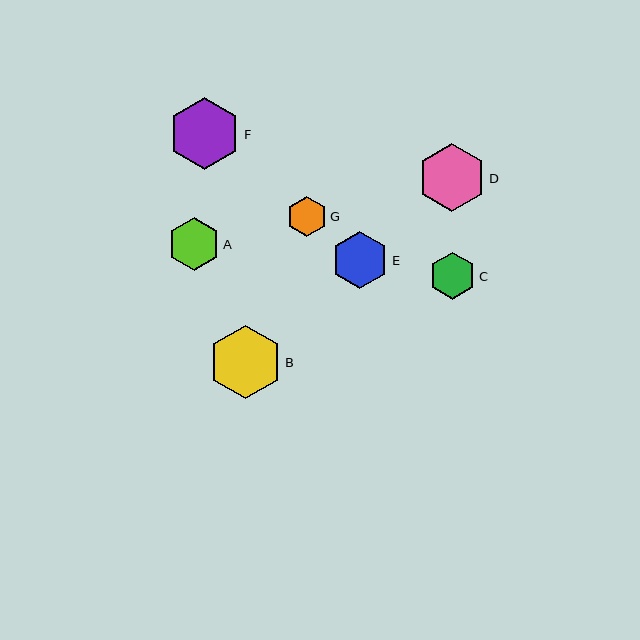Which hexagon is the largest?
Hexagon B is the largest with a size of approximately 73 pixels.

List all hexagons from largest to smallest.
From largest to smallest: B, F, D, E, A, C, G.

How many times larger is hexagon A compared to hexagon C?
Hexagon A is approximately 1.1 times the size of hexagon C.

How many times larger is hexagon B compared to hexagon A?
Hexagon B is approximately 1.4 times the size of hexagon A.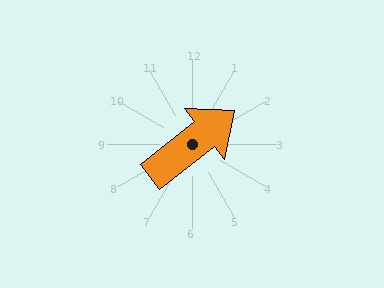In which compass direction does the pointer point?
Northeast.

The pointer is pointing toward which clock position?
Roughly 2 o'clock.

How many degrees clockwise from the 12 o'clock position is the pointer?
Approximately 52 degrees.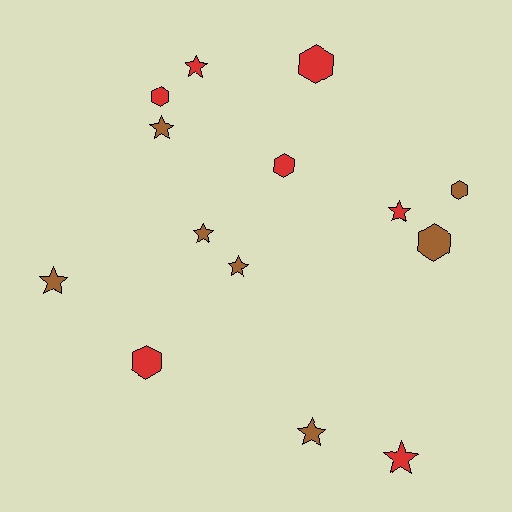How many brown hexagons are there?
There are 2 brown hexagons.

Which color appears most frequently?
Brown, with 7 objects.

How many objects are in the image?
There are 14 objects.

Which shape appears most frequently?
Star, with 8 objects.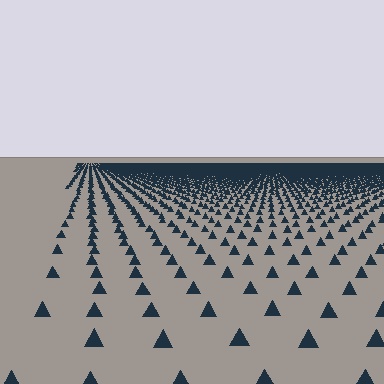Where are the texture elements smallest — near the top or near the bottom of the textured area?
Near the top.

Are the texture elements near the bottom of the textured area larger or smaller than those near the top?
Larger. Near the bottom, elements are closer to the viewer and appear at a bigger on-screen size.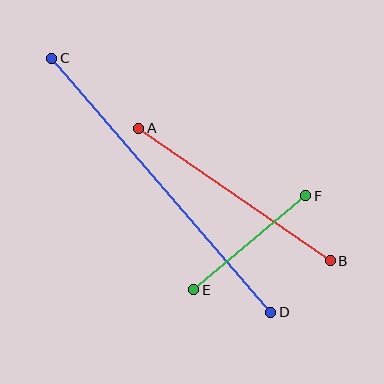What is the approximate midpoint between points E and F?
The midpoint is at approximately (250, 243) pixels.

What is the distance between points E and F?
The distance is approximately 146 pixels.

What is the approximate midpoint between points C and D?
The midpoint is at approximately (161, 185) pixels.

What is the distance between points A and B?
The distance is approximately 233 pixels.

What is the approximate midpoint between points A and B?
The midpoint is at approximately (235, 194) pixels.